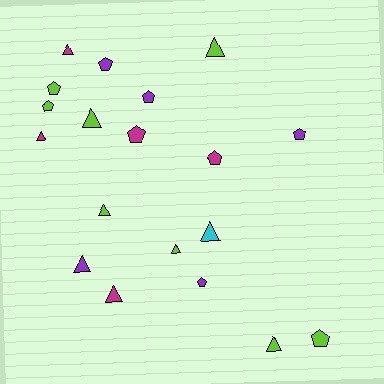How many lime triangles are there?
There are 5 lime triangles.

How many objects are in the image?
There are 19 objects.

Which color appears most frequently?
Lime, with 8 objects.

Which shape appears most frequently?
Triangle, with 10 objects.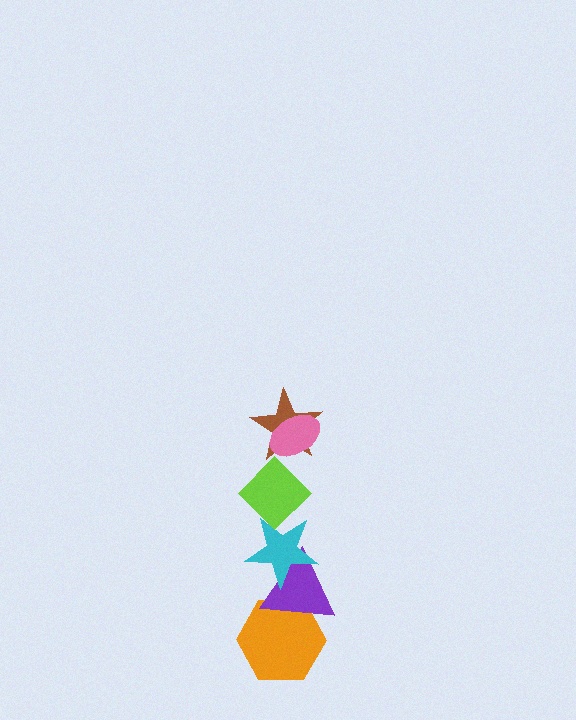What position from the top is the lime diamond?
The lime diamond is 3rd from the top.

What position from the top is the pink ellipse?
The pink ellipse is 1st from the top.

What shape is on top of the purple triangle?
The cyan star is on top of the purple triangle.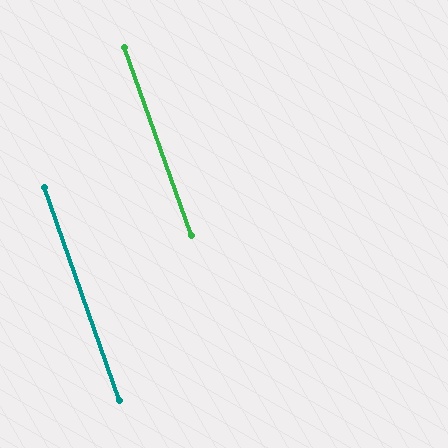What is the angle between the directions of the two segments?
Approximately 0 degrees.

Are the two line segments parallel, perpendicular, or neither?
Parallel — their directions differ by only 0.5°.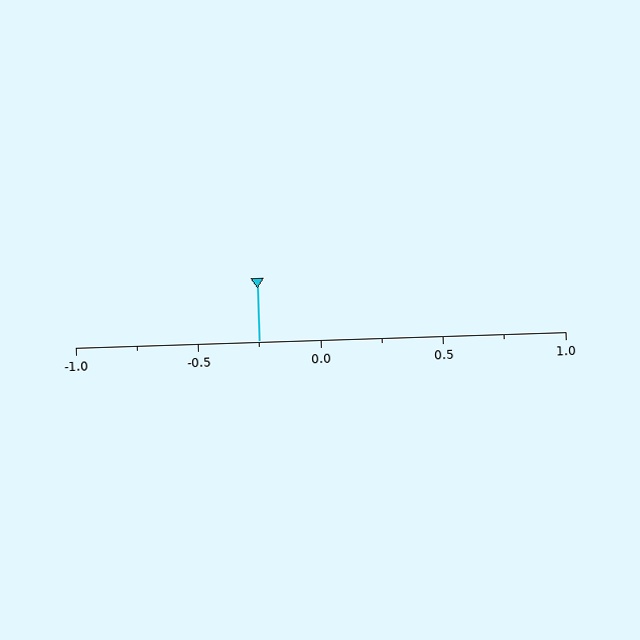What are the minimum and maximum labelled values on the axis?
The axis runs from -1.0 to 1.0.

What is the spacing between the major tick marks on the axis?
The major ticks are spaced 0.5 apart.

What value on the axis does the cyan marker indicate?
The marker indicates approximately -0.25.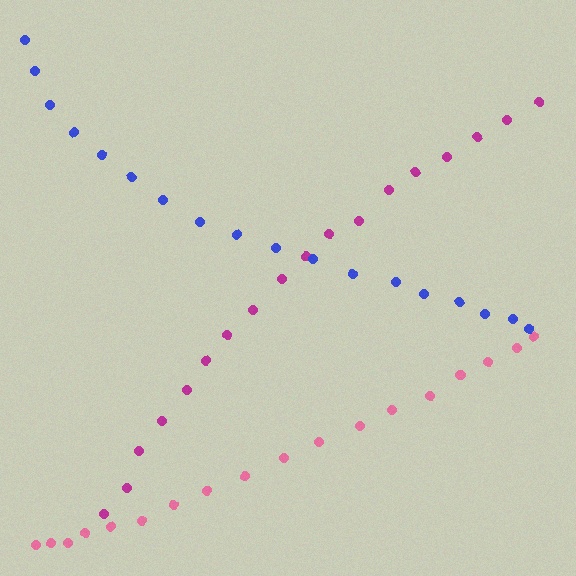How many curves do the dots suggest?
There are 3 distinct paths.